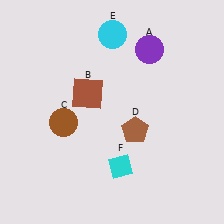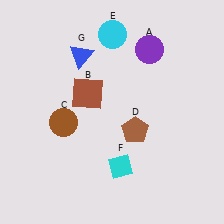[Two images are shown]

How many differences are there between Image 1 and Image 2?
There is 1 difference between the two images.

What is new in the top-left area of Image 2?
A blue triangle (G) was added in the top-left area of Image 2.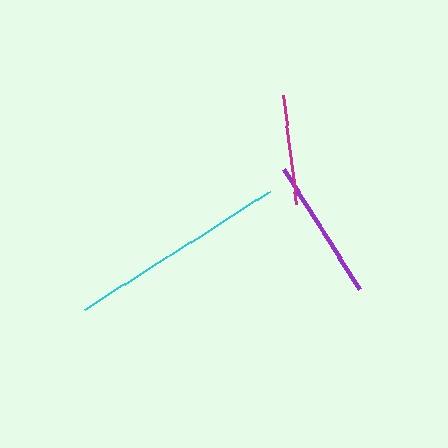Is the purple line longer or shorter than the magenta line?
The purple line is longer than the magenta line.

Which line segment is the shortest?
The magenta line is the shortest at approximately 110 pixels.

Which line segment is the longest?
The cyan line is the longest at approximately 220 pixels.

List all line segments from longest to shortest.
From longest to shortest: cyan, purple, magenta.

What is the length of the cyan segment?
The cyan segment is approximately 220 pixels long.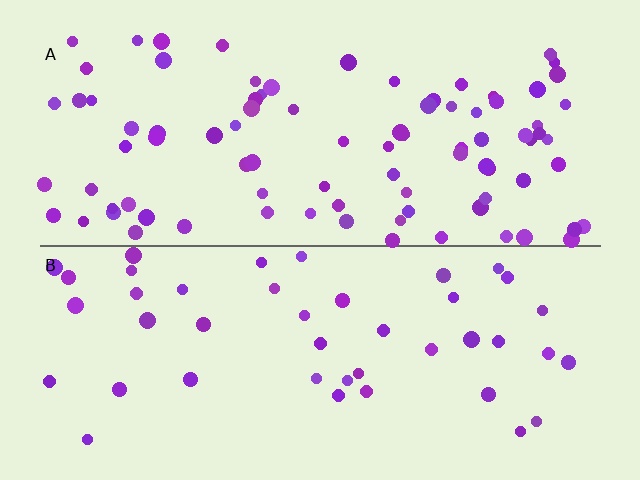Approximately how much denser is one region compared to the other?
Approximately 2.1× — region A over region B.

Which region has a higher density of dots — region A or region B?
A (the top).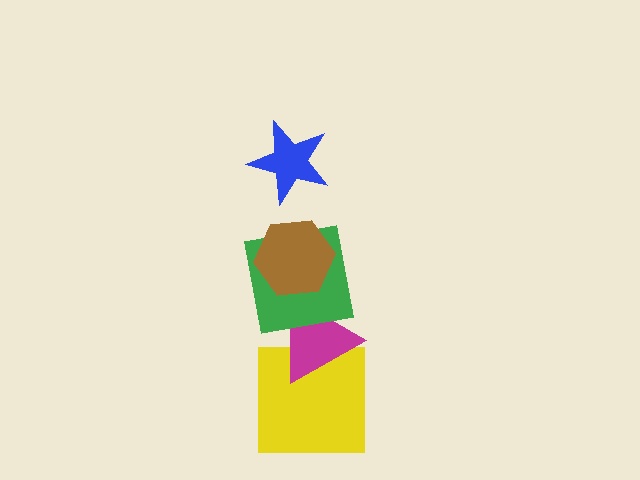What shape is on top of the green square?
The brown hexagon is on top of the green square.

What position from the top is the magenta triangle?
The magenta triangle is 4th from the top.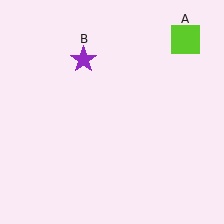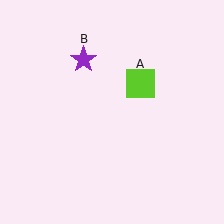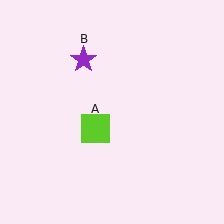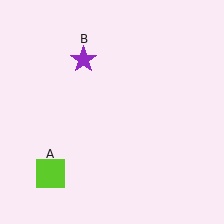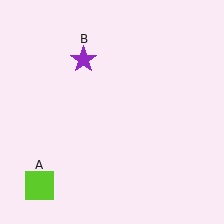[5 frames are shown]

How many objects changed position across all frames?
1 object changed position: lime square (object A).